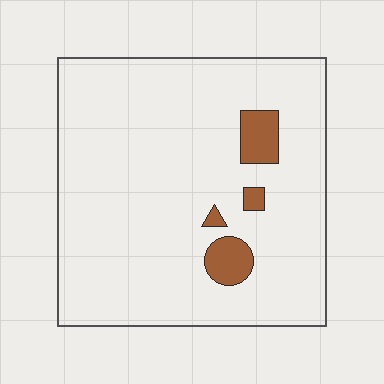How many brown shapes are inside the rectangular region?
4.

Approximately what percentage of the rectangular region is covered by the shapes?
Approximately 5%.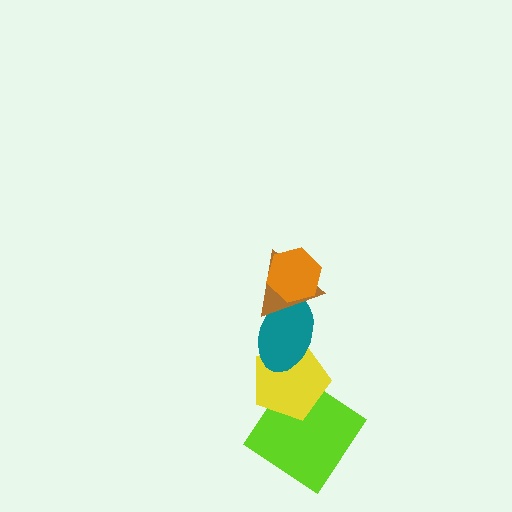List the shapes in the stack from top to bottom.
From top to bottom: the orange hexagon, the brown triangle, the teal ellipse, the yellow pentagon, the lime diamond.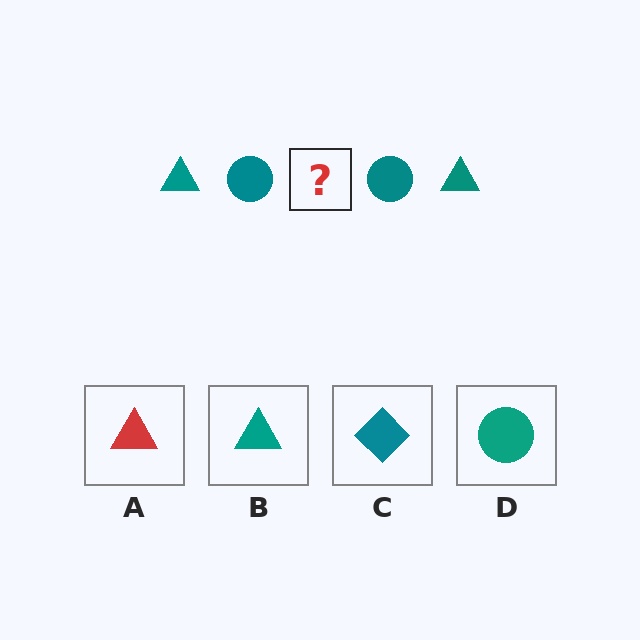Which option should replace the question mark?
Option B.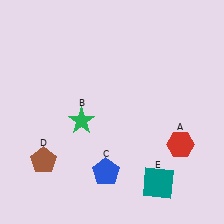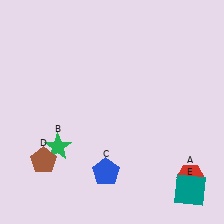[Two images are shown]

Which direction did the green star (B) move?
The green star (B) moved down.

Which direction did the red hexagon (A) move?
The red hexagon (A) moved down.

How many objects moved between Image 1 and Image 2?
3 objects moved between the two images.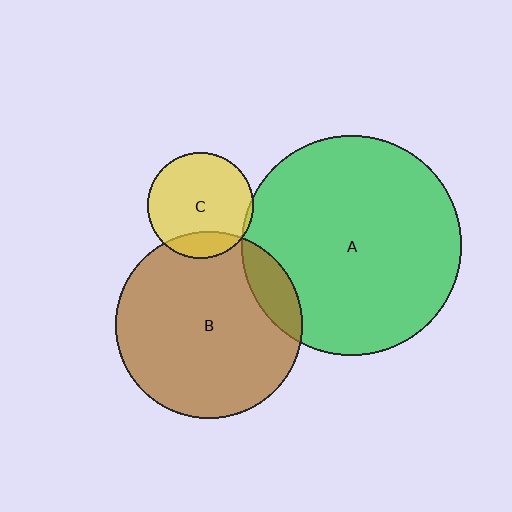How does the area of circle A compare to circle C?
Approximately 4.3 times.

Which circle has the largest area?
Circle A (green).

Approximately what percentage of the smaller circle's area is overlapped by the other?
Approximately 5%.